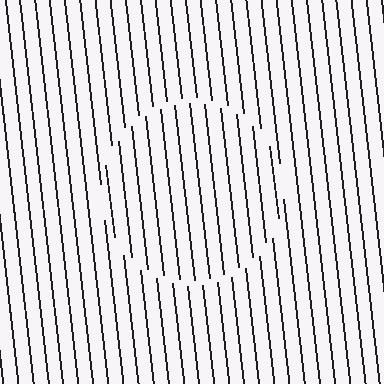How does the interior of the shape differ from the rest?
The interior of the shape contains the same grating, shifted by half a period — the contour is defined by the phase discontinuity where line-ends from the inner and outer gratings abut.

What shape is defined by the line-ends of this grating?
An illusory circle. The interior of the shape contains the same grating, shifted by half a period — the contour is defined by the phase discontinuity where line-ends from the inner and outer gratings abut.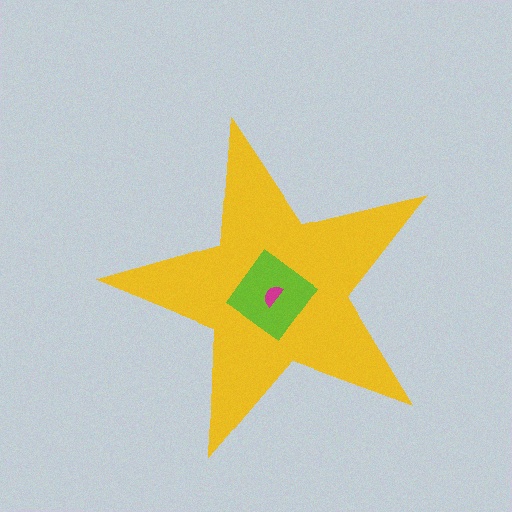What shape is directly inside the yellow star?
The lime diamond.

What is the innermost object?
The magenta semicircle.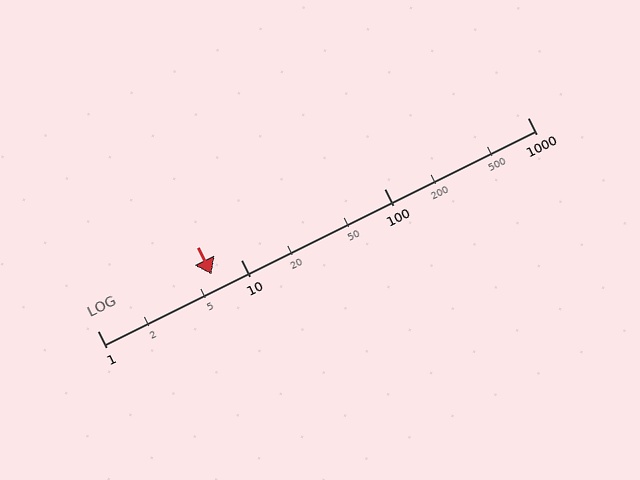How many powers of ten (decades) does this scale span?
The scale spans 3 decades, from 1 to 1000.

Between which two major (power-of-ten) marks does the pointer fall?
The pointer is between 1 and 10.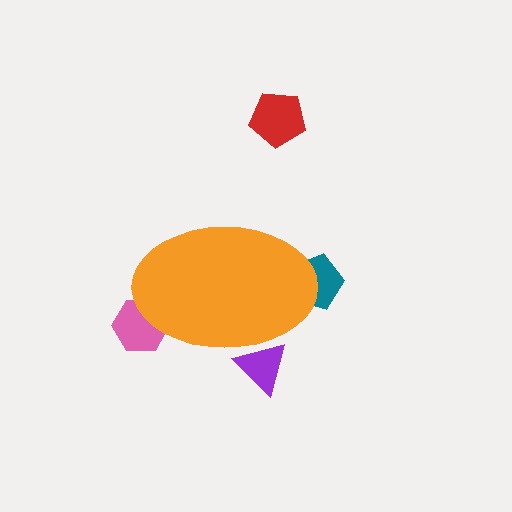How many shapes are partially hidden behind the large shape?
3 shapes are partially hidden.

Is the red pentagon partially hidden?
No, the red pentagon is fully visible.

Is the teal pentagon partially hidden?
Yes, the teal pentagon is partially hidden behind the orange ellipse.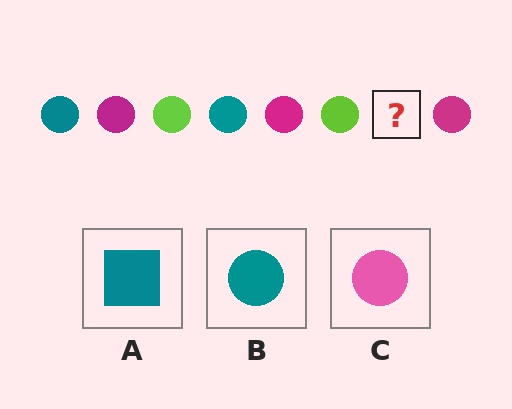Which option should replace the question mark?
Option B.